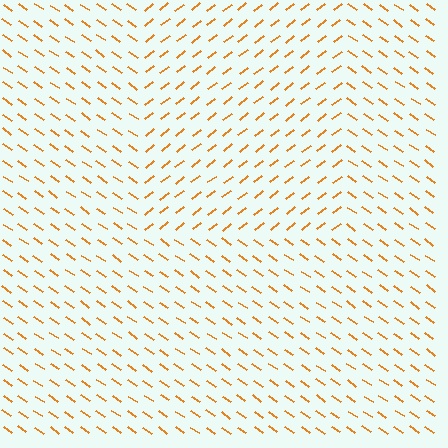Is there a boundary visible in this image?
Yes, there is a texture boundary formed by a change in line orientation.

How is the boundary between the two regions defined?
The boundary is defined purely by a change in line orientation (approximately 72 degrees difference). All lines are the same color and thickness.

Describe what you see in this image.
The image is filled with small orange line segments. A rectangle region in the image has lines oriented differently from the surrounding lines, creating a visible texture boundary.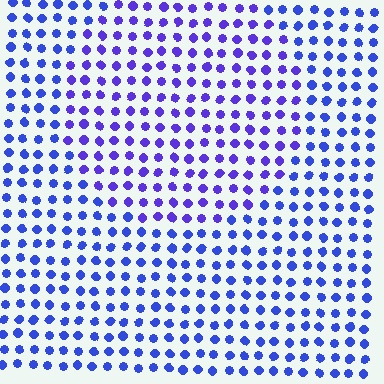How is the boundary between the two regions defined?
The boundary is defined purely by a slight shift in hue (about 23 degrees). Spacing, size, and orientation are identical on both sides.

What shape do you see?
I see a circle.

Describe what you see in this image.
The image is filled with small blue elements in a uniform arrangement. A circle-shaped region is visible where the elements are tinted to a slightly different hue, forming a subtle color boundary.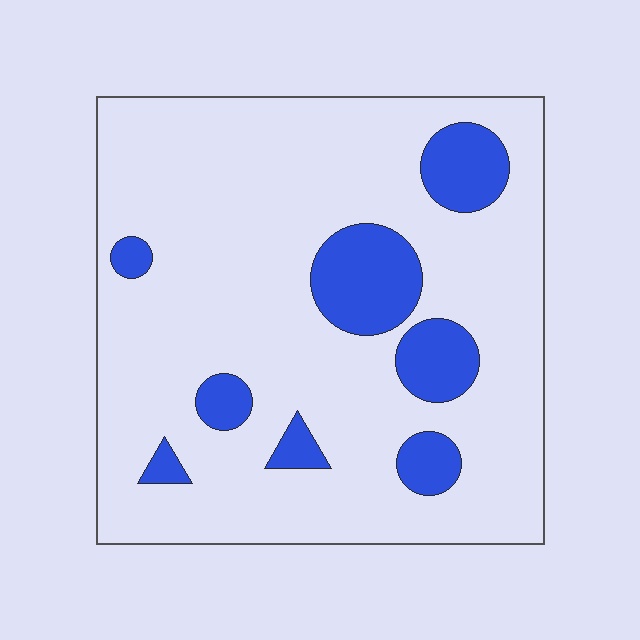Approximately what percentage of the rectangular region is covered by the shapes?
Approximately 15%.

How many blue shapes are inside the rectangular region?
8.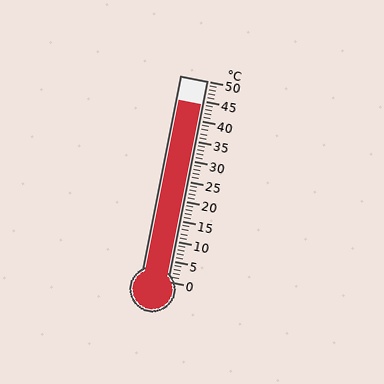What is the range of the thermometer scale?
The thermometer scale ranges from 0°C to 50°C.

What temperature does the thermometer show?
The thermometer shows approximately 44°C.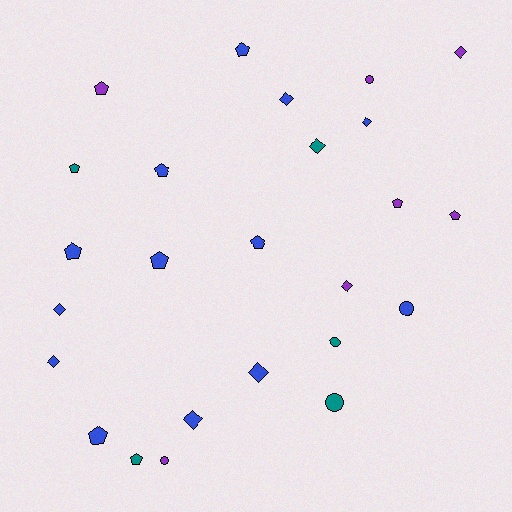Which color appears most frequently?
Blue, with 13 objects.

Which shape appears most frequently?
Pentagon, with 11 objects.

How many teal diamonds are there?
There is 1 teal diamond.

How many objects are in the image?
There are 25 objects.